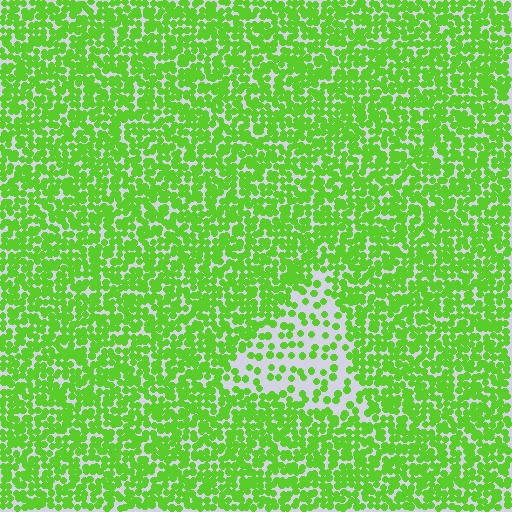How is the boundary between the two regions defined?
The boundary is defined by a change in element density (approximately 2.6x ratio). All elements are the same color, size, and shape.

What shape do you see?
I see a triangle.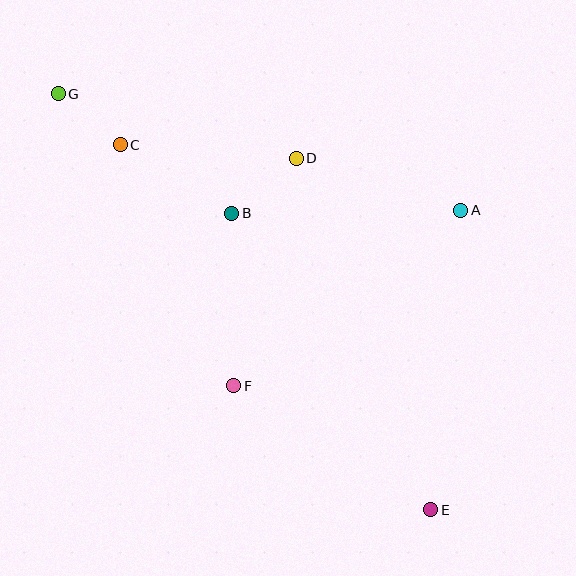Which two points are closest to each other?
Points C and G are closest to each other.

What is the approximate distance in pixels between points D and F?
The distance between D and F is approximately 236 pixels.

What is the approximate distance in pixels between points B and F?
The distance between B and F is approximately 173 pixels.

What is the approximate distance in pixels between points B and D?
The distance between B and D is approximately 85 pixels.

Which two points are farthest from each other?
Points E and G are farthest from each other.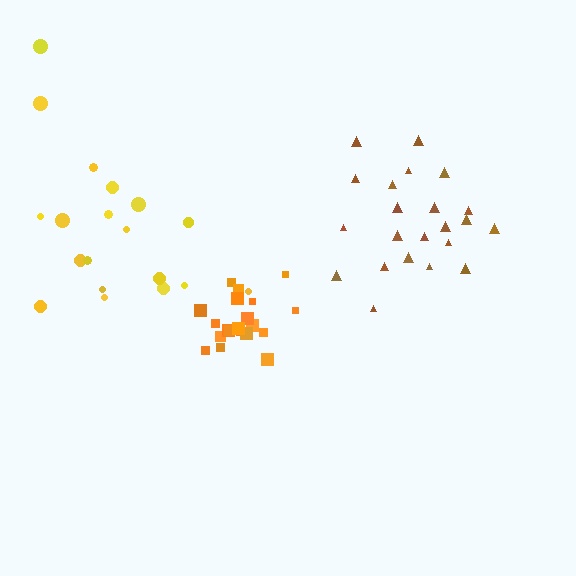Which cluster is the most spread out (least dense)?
Yellow.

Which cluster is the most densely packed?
Orange.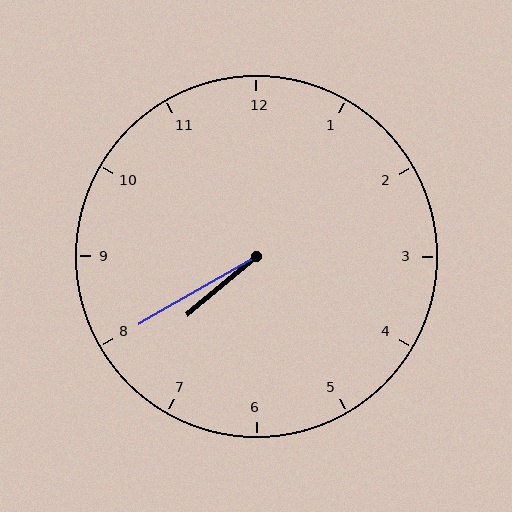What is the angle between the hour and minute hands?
Approximately 10 degrees.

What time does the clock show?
7:40.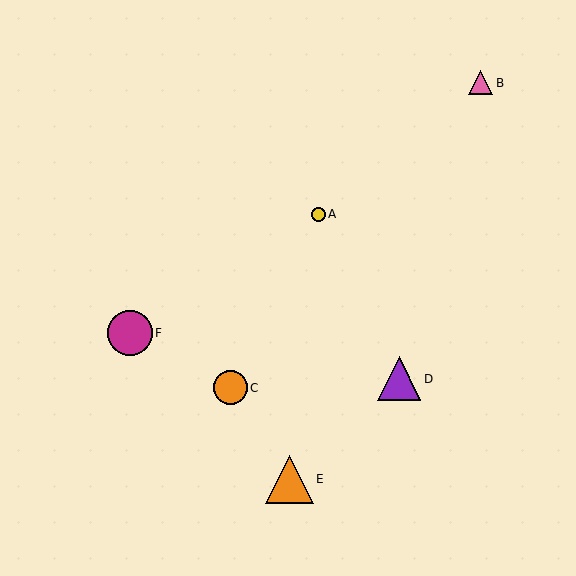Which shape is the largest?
The orange triangle (labeled E) is the largest.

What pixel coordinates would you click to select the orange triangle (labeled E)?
Click at (289, 479) to select the orange triangle E.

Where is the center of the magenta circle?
The center of the magenta circle is at (130, 333).